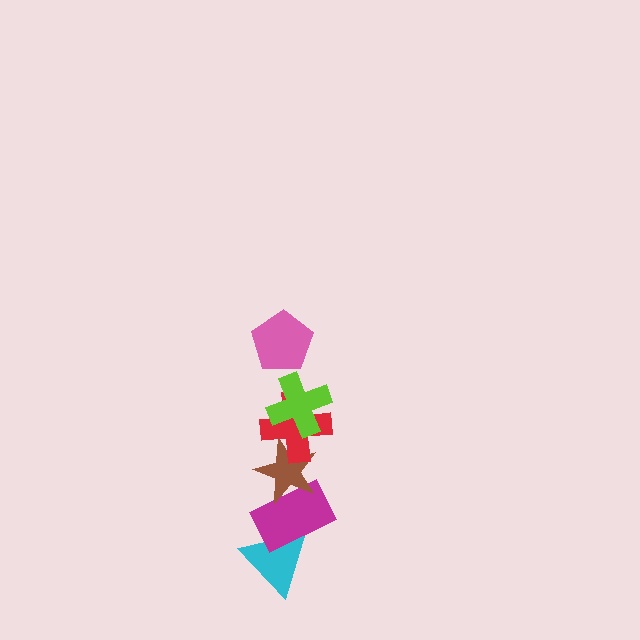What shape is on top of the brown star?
The red cross is on top of the brown star.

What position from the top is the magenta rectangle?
The magenta rectangle is 5th from the top.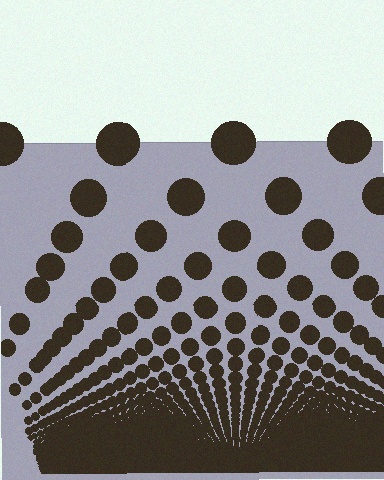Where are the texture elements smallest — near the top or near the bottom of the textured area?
Near the bottom.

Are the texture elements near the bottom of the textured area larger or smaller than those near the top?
Smaller. The gradient is inverted — elements near the bottom are smaller and denser.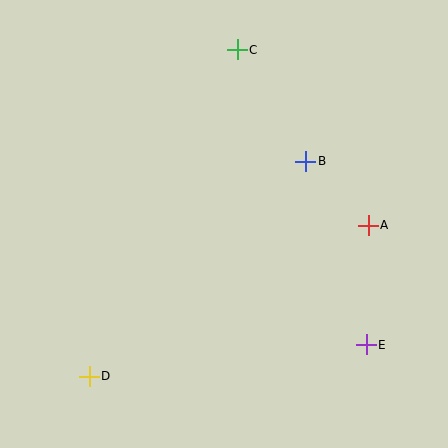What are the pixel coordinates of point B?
Point B is at (306, 161).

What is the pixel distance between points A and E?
The distance between A and E is 119 pixels.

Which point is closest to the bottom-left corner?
Point D is closest to the bottom-left corner.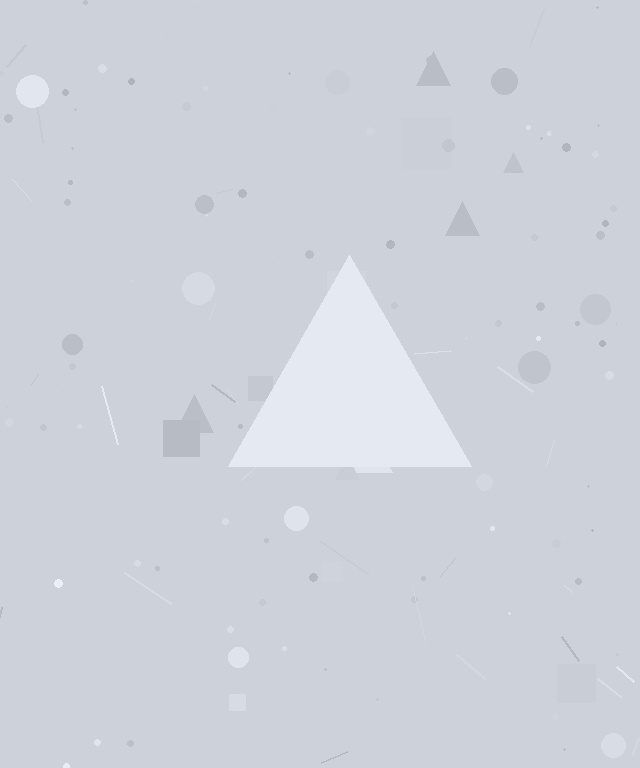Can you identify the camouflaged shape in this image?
The camouflaged shape is a triangle.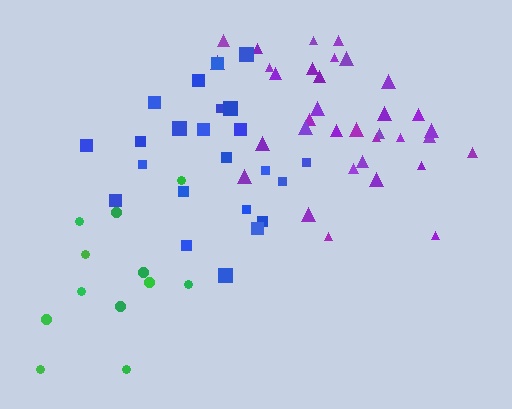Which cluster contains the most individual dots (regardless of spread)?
Purple (35).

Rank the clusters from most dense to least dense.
purple, blue, green.